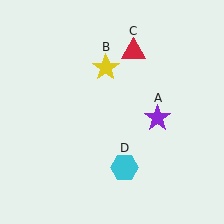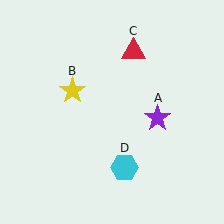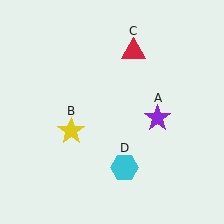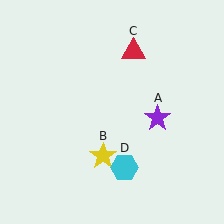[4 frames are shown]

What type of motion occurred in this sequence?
The yellow star (object B) rotated counterclockwise around the center of the scene.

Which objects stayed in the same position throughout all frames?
Purple star (object A) and red triangle (object C) and cyan hexagon (object D) remained stationary.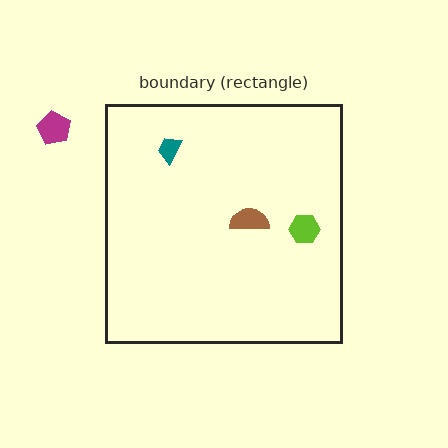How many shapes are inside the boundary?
3 inside, 1 outside.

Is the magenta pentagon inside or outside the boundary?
Outside.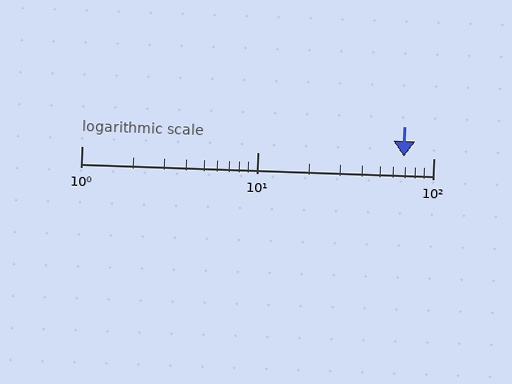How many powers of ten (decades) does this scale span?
The scale spans 2 decades, from 1 to 100.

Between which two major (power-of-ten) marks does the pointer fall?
The pointer is between 10 and 100.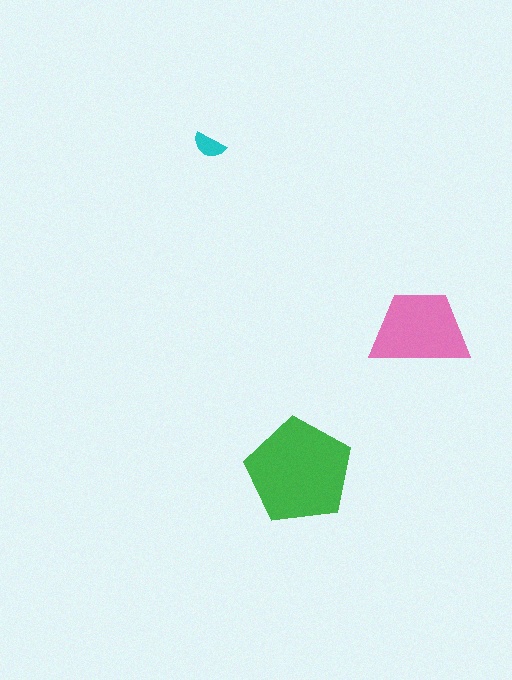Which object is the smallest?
The cyan semicircle.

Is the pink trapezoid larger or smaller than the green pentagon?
Smaller.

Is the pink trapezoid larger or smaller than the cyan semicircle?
Larger.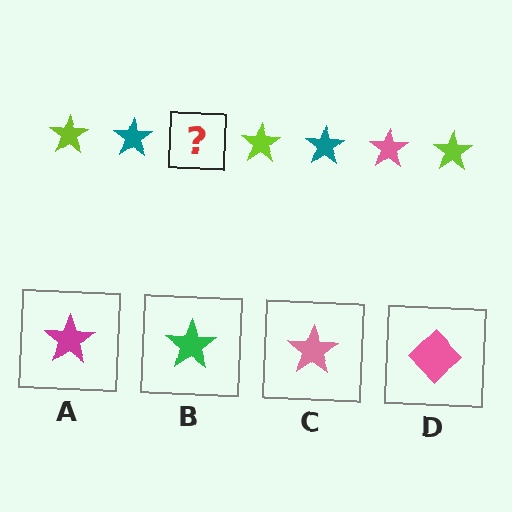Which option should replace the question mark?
Option C.